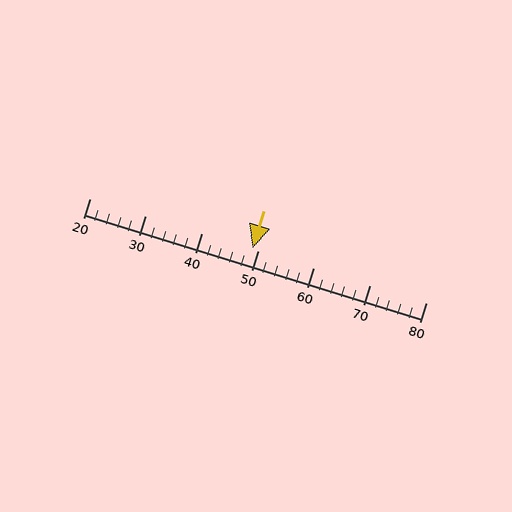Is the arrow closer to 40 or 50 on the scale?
The arrow is closer to 50.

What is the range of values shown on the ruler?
The ruler shows values from 20 to 80.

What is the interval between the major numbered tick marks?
The major tick marks are spaced 10 units apart.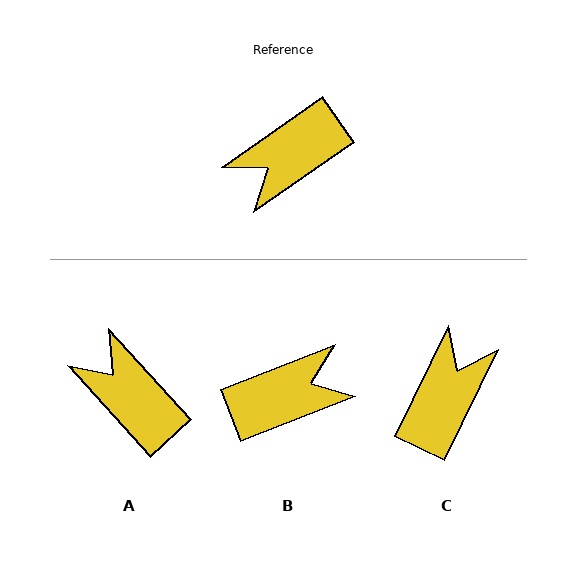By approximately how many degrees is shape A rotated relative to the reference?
Approximately 83 degrees clockwise.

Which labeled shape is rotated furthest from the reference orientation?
B, about 167 degrees away.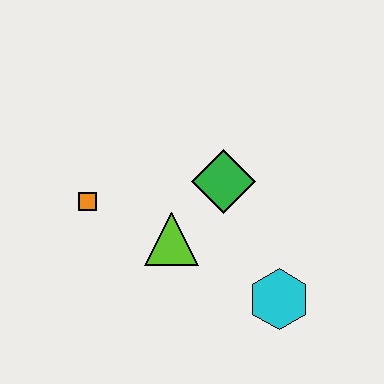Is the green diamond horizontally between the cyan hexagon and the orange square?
Yes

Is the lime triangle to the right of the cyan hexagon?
No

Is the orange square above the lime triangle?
Yes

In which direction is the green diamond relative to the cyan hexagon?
The green diamond is above the cyan hexagon.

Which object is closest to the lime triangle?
The green diamond is closest to the lime triangle.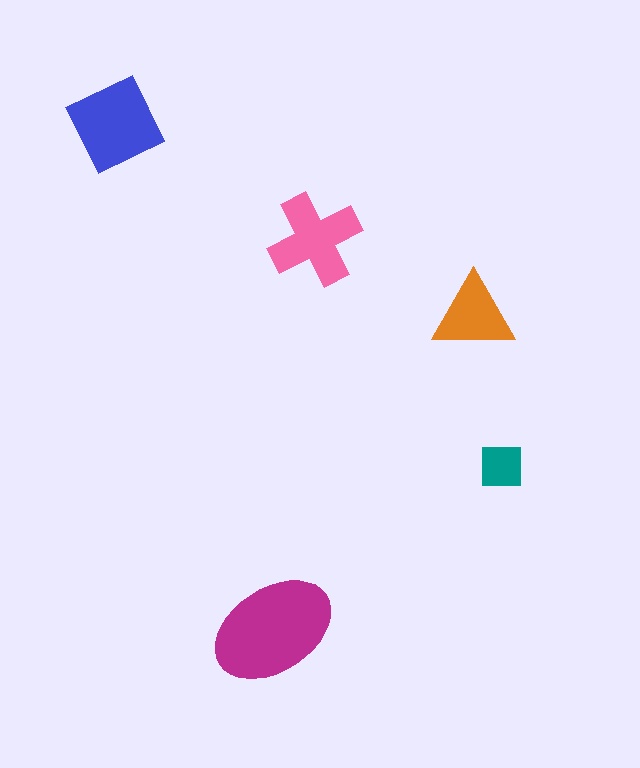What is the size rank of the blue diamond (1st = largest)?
2nd.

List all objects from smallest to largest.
The teal square, the orange triangle, the pink cross, the blue diamond, the magenta ellipse.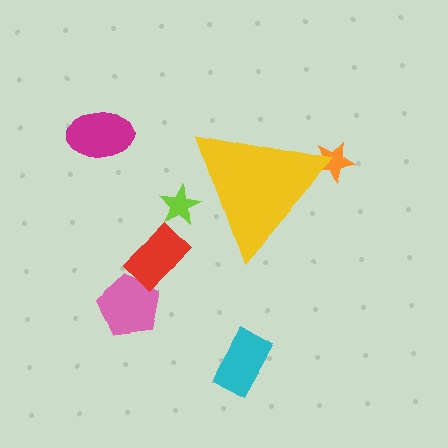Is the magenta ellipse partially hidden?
No, the magenta ellipse is fully visible.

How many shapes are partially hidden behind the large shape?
2 shapes are partially hidden.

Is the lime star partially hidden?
Yes, the lime star is partially hidden behind the yellow triangle.